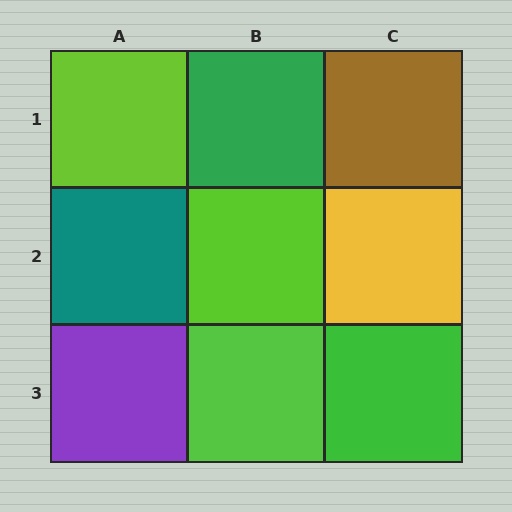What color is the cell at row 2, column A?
Teal.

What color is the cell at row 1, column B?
Green.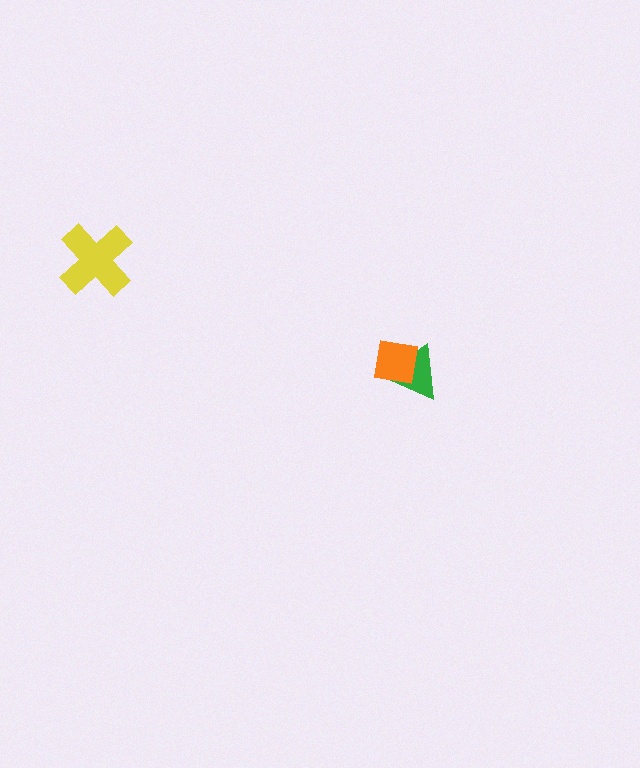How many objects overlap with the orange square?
1 object overlaps with the orange square.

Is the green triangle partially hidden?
Yes, it is partially covered by another shape.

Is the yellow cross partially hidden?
No, no other shape covers it.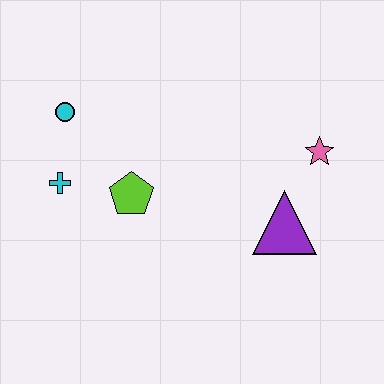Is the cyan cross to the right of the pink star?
No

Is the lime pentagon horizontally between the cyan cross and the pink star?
Yes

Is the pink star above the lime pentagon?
Yes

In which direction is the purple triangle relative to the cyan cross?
The purple triangle is to the right of the cyan cross.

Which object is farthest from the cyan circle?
The pink star is farthest from the cyan circle.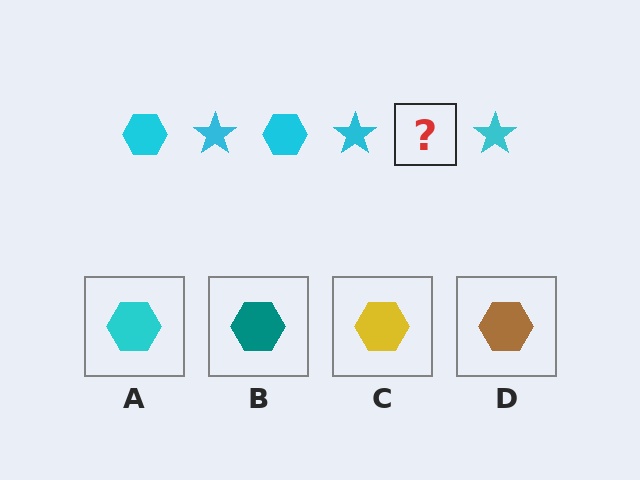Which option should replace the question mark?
Option A.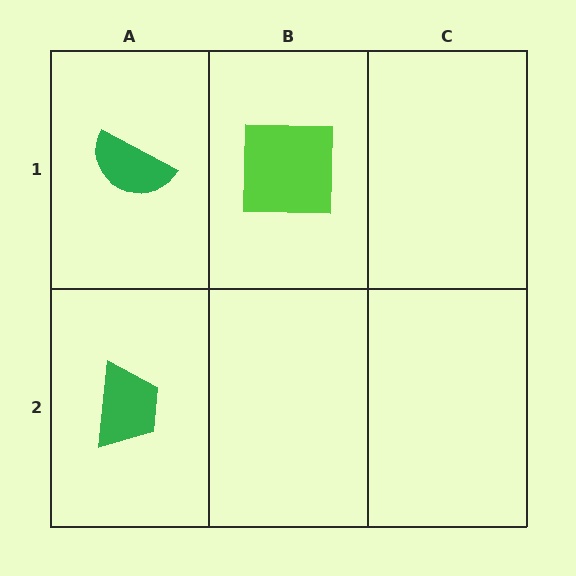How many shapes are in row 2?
1 shape.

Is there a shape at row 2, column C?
No, that cell is empty.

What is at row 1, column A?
A green semicircle.